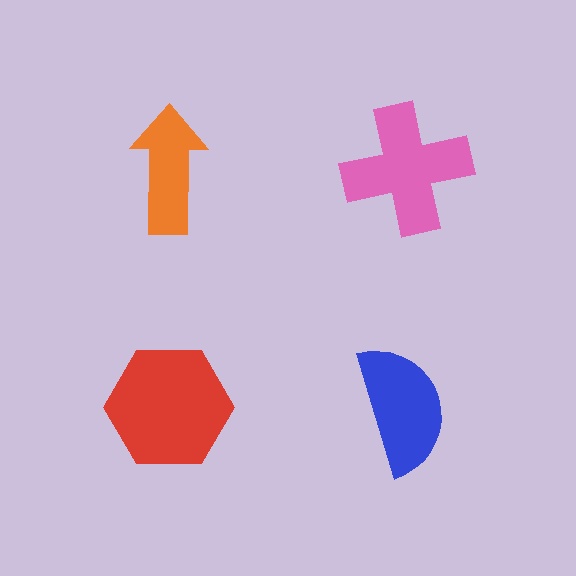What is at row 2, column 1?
A red hexagon.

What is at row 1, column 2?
A pink cross.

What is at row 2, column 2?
A blue semicircle.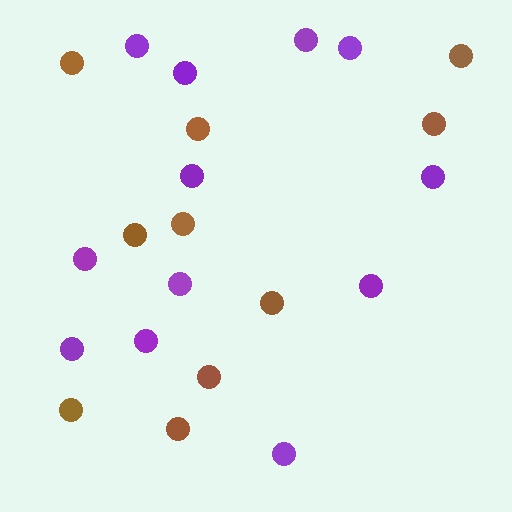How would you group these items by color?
There are 2 groups: one group of brown circles (10) and one group of purple circles (12).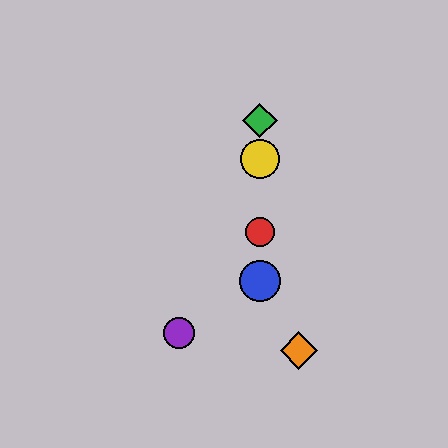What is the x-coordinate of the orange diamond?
The orange diamond is at x≈299.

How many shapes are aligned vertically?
4 shapes (the red circle, the blue circle, the green diamond, the yellow circle) are aligned vertically.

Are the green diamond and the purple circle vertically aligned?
No, the green diamond is at x≈260 and the purple circle is at x≈179.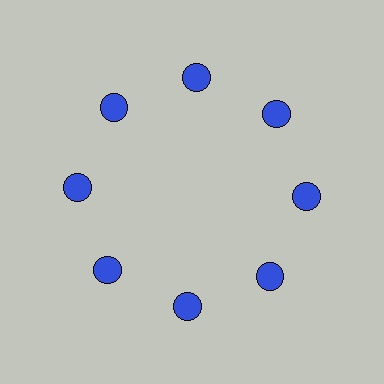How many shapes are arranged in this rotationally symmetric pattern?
There are 8 shapes, arranged in 8 groups of 1.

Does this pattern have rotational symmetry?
Yes, this pattern has 8-fold rotational symmetry. It looks the same after rotating 45 degrees around the center.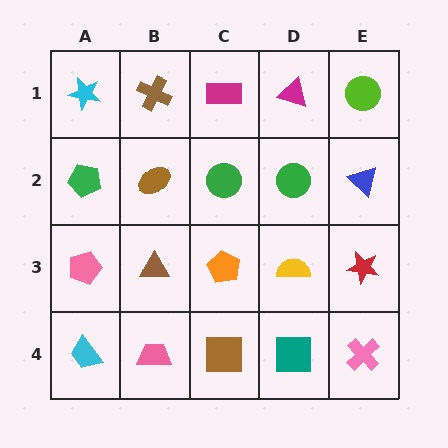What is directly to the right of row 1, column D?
A lime circle.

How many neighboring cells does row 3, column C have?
4.